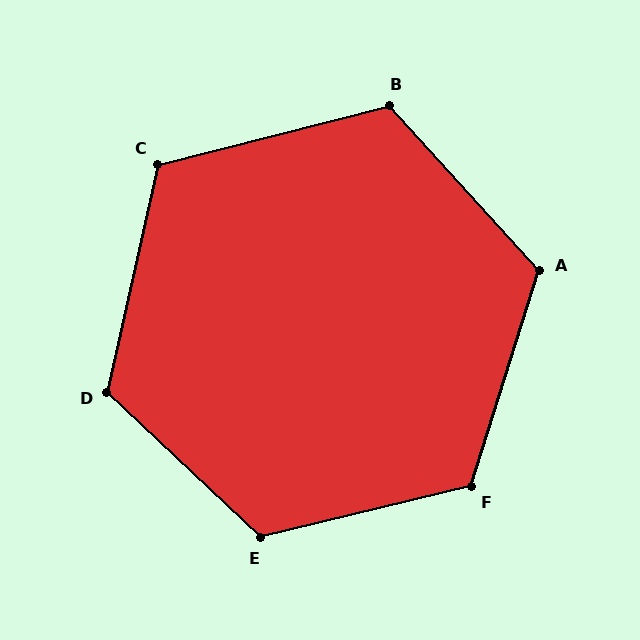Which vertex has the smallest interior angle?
C, at approximately 117 degrees.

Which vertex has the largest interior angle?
E, at approximately 123 degrees.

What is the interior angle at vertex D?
Approximately 121 degrees (obtuse).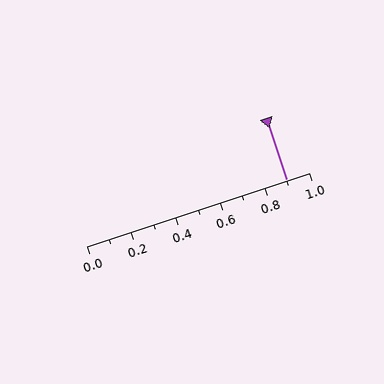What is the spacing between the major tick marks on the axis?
The major ticks are spaced 0.2 apart.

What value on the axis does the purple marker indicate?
The marker indicates approximately 0.9.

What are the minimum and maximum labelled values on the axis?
The axis runs from 0.0 to 1.0.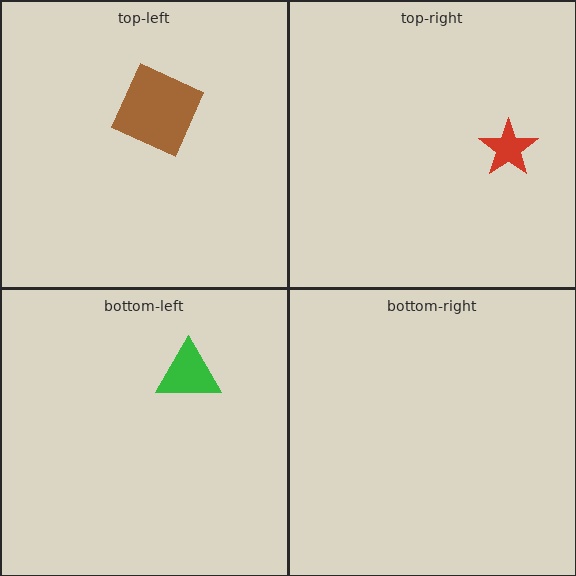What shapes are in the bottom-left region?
The green triangle.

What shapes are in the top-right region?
The red star.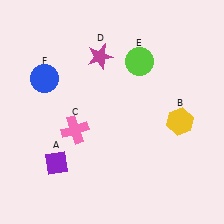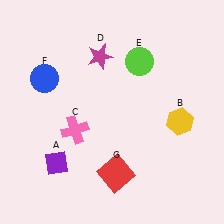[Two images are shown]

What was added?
A red square (G) was added in Image 2.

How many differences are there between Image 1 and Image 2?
There is 1 difference between the two images.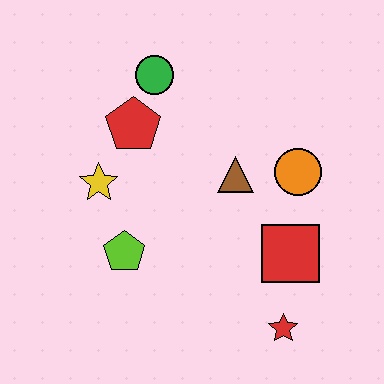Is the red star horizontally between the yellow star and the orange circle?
Yes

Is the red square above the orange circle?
No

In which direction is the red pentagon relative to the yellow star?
The red pentagon is above the yellow star.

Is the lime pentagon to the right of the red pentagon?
No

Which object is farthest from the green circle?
The red star is farthest from the green circle.